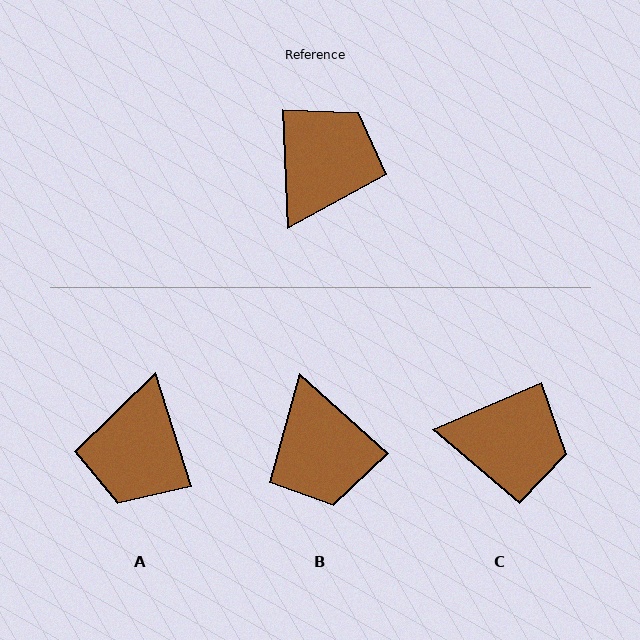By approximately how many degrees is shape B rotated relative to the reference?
Approximately 134 degrees clockwise.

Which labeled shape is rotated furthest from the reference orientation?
A, about 165 degrees away.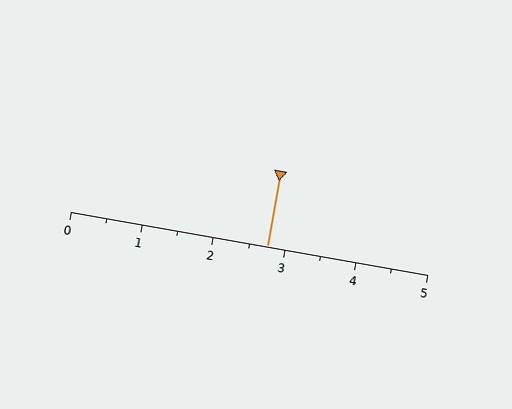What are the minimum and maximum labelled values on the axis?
The axis runs from 0 to 5.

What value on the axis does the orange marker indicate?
The marker indicates approximately 2.8.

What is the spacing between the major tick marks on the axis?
The major ticks are spaced 1 apart.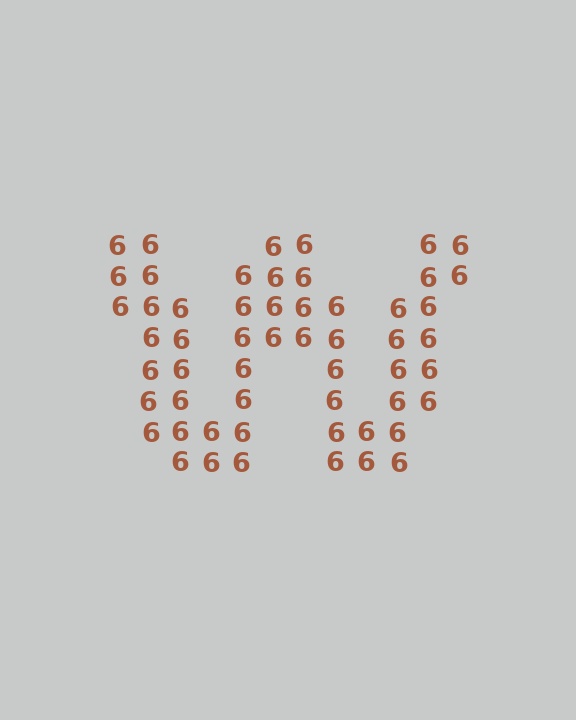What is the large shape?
The large shape is the letter W.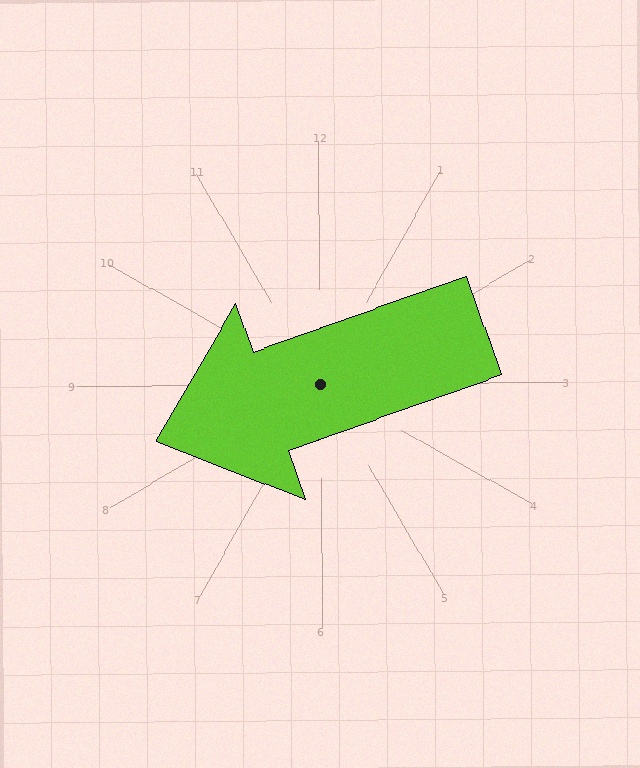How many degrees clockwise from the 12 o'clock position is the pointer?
Approximately 251 degrees.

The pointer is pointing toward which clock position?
Roughly 8 o'clock.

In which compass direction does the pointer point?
West.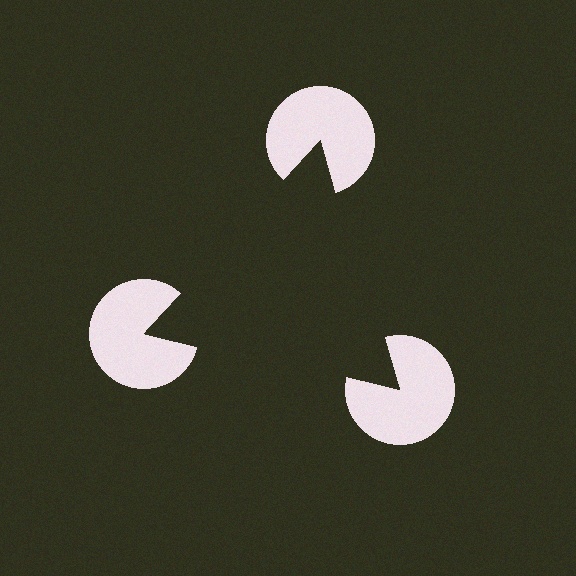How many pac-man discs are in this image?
There are 3 — one at each vertex of the illusory triangle.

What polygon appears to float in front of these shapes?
An illusory triangle — its edges are inferred from the aligned wedge cuts in the pac-man discs, not physically drawn.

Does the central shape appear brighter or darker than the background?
It typically appears slightly darker than the background, even though no actual brightness change is drawn.